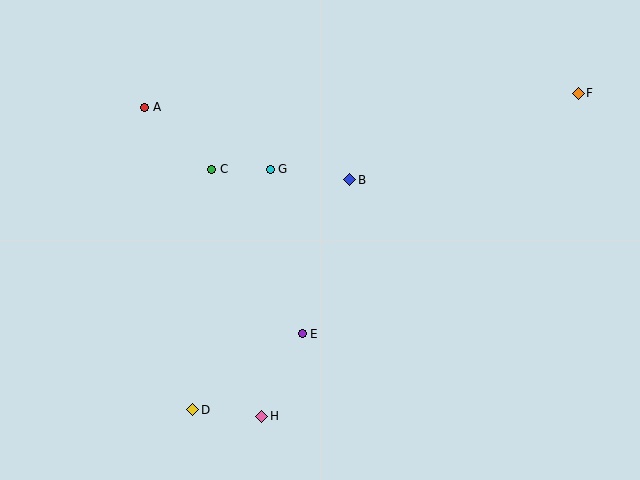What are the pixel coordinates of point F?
Point F is at (578, 93).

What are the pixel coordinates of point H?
Point H is at (262, 416).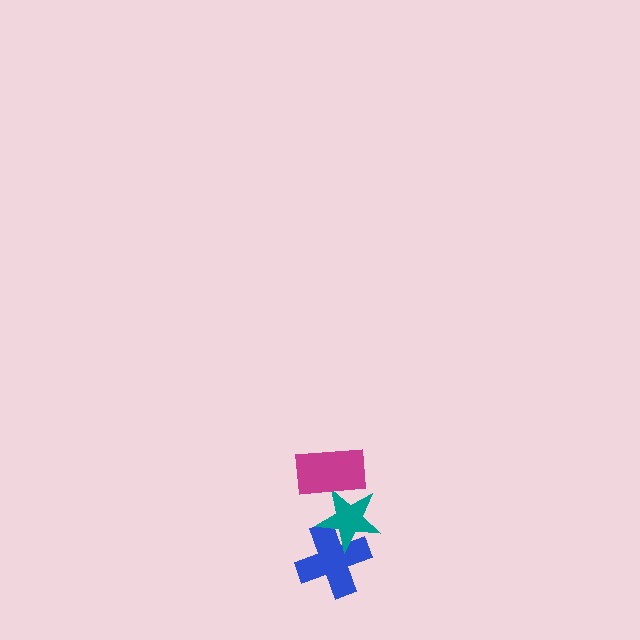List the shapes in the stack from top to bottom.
From top to bottom: the magenta rectangle, the teal star, the blue cross.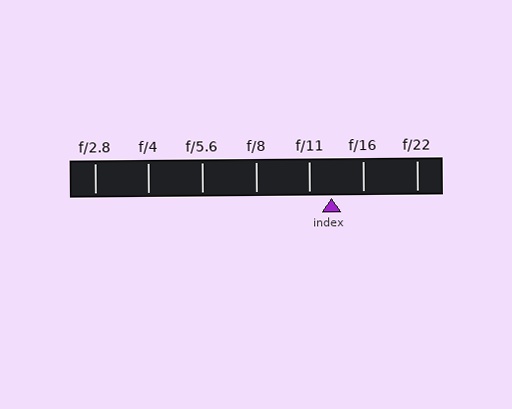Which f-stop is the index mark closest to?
The index mark is closest to f/11.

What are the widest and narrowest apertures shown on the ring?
The widest aperture shown is f/2.8 and the narrowest is f/22.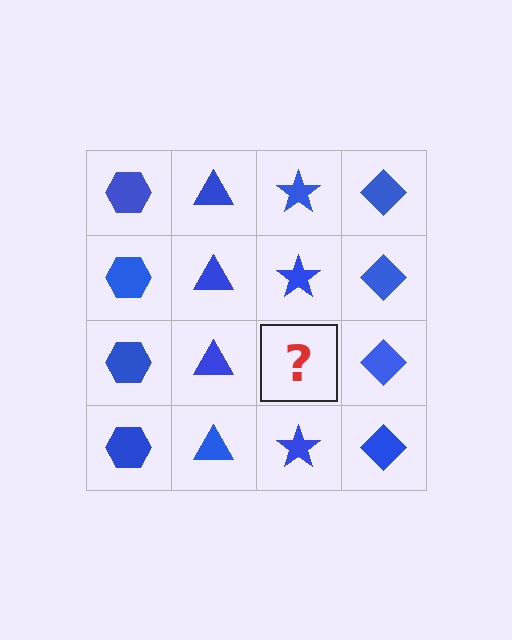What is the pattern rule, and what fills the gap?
The rule is that each column has a consistent shape. The gap should be filled with a blue star.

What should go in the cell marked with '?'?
The missing cell should contain a blue star.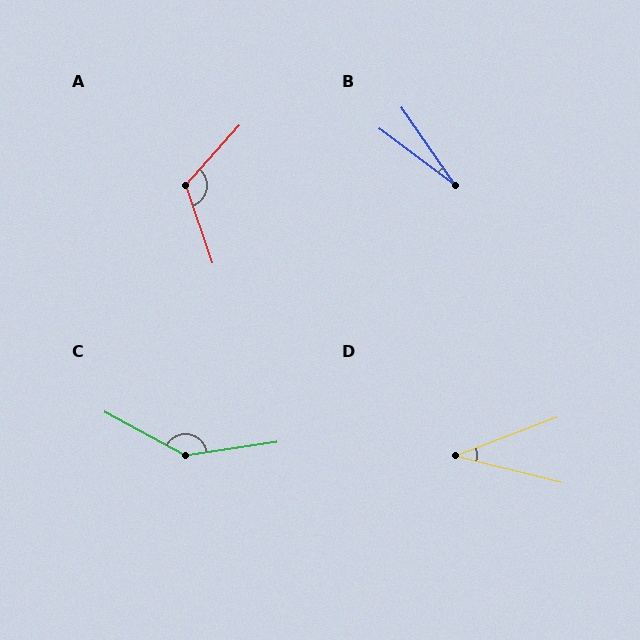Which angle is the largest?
C, at approximately 143 degrees.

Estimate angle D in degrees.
Approximately 35 degrees.